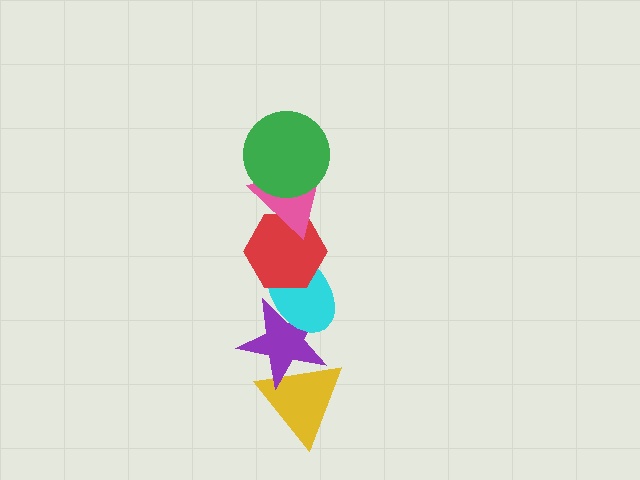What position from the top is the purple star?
The purple star is 5th from the top.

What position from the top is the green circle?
The green circle is 1st from the top.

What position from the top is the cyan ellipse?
The cyan ellipse is 4th from the top.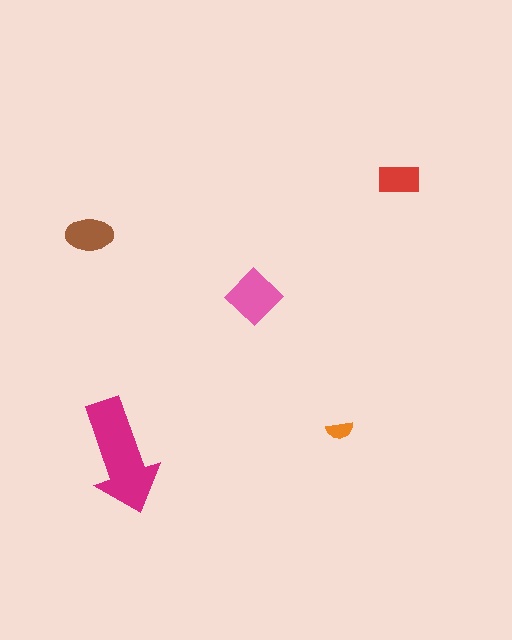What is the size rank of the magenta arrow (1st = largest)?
1st.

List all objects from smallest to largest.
The orange semicircle, the red rectangle, the brown ellipse, the pink diamond, the magenta arrow.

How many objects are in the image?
There are 5 objects in the image.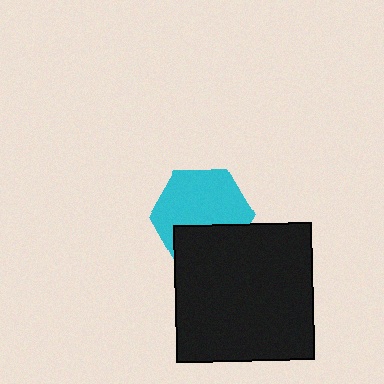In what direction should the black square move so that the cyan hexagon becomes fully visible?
The black square should move down. That is the shortest direction to clear the overlap and leave the cyan hexagon fully visible.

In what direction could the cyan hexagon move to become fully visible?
The cyan hexagon could move up. That would shift it out from behind the black square entirely.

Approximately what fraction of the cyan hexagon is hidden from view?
Roughly 34% of the cyan hexagon is hidden behind the black square.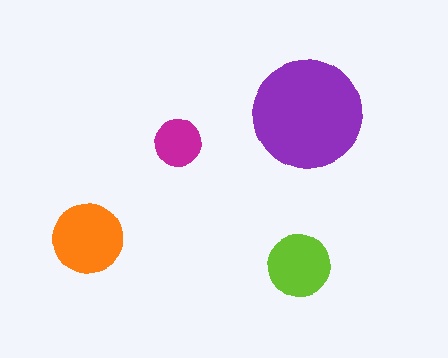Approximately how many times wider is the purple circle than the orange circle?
About 1.5 times wider.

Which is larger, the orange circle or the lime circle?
The orange one.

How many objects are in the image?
There are 4 objects in the image.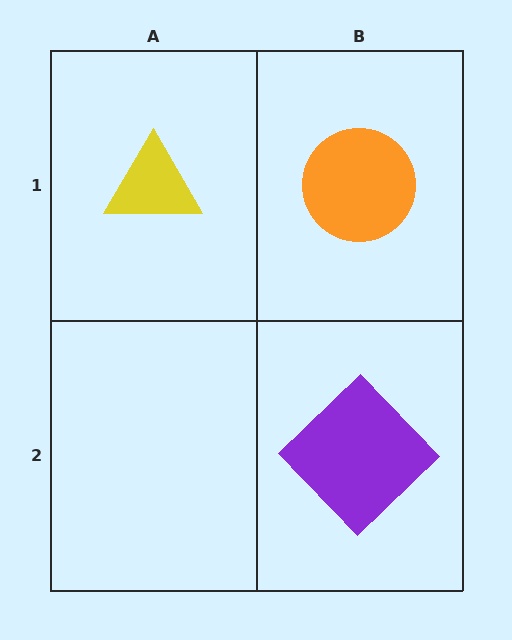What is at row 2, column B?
A purple diamond.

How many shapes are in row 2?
1 shape.